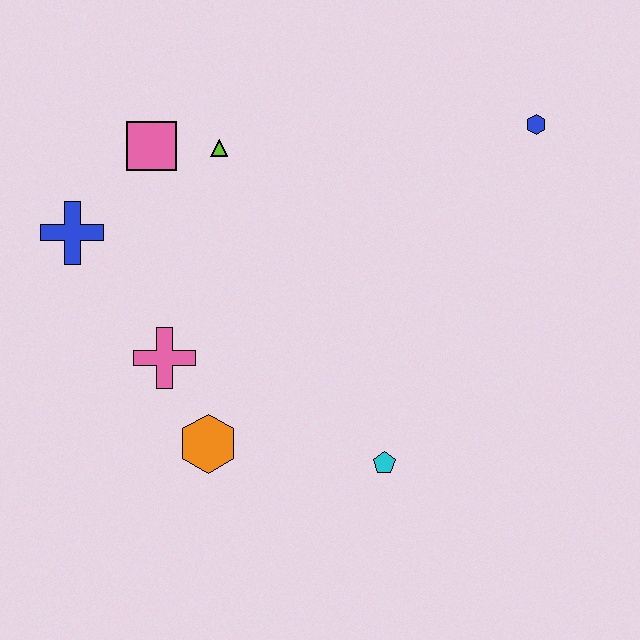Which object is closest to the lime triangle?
The pink square is closest to the lime triangle.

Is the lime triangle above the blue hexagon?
No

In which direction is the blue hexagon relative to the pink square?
The blue hexagon is to the right of the pink square.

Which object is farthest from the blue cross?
The blue hexagon is farthest from the blue cross.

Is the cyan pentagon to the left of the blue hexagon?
Yes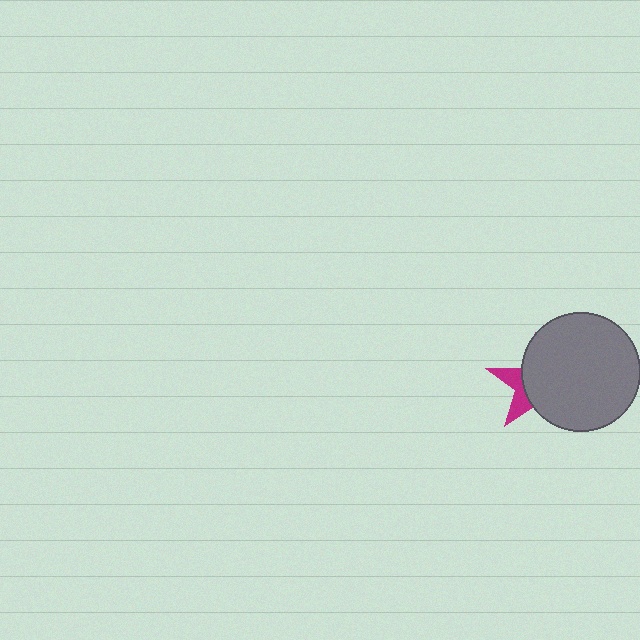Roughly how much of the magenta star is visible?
A small part of it is visible (roughly 30%).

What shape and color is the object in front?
The object in front is a gray circle.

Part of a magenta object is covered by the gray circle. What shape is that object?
It is a star.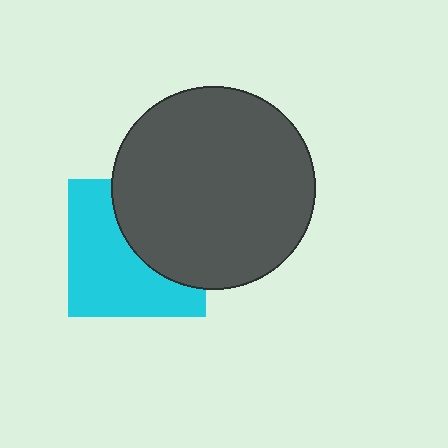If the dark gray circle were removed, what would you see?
You would see the complete cyan square.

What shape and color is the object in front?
The object in front is a dark gray circle.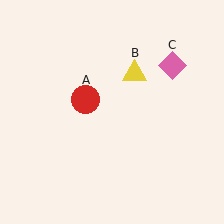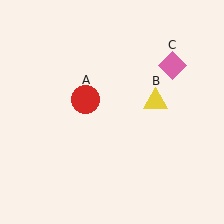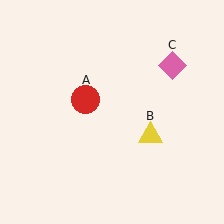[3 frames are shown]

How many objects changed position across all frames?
1 object changed position: yellow triangle (object B).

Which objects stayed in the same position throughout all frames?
Red circle (object A) and pink diamond (object C) remained stationary.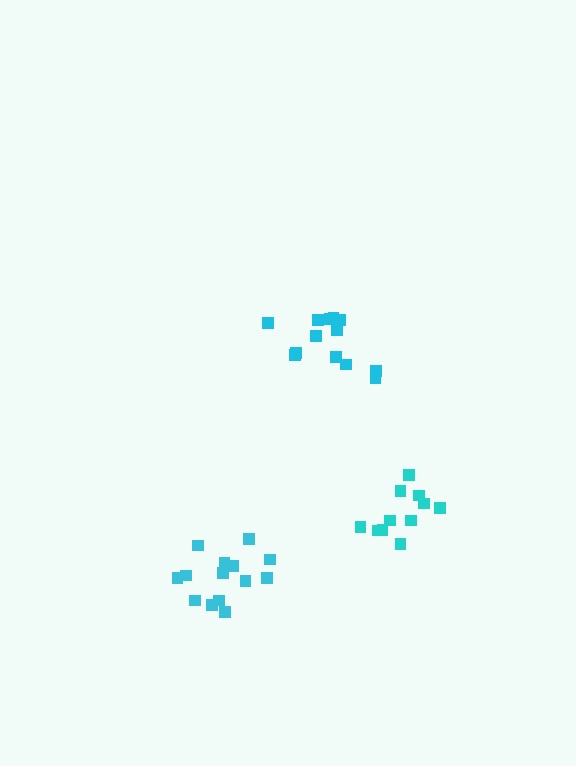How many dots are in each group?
Group 1: 14 dots, Group 2: 13 dots, Group 3: 11 dots (38 total).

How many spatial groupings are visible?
There are 3 spatial groupings.